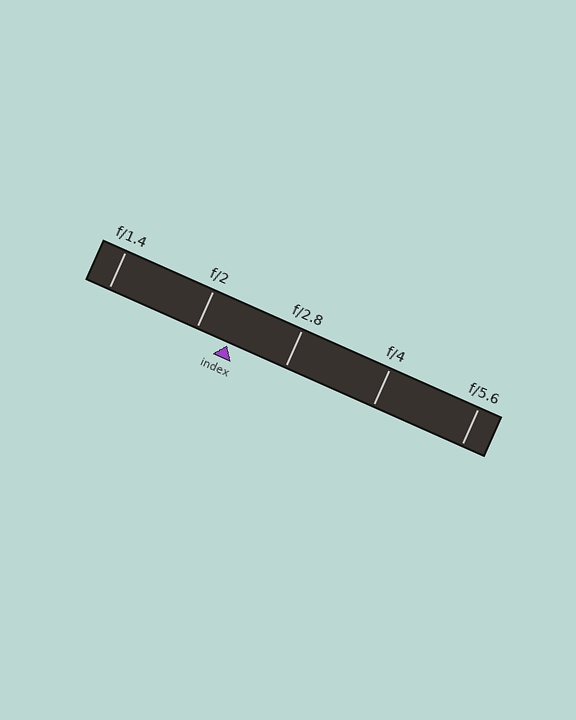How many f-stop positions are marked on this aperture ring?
There are 5 f-stop positions marked.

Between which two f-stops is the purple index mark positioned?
The index mark is between f/2 and f/2.8.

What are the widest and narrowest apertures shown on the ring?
The widest aperture shown is f/1.4 and the narrowest is f/5.6.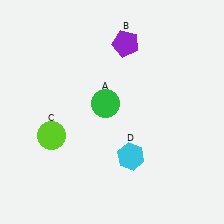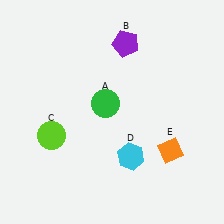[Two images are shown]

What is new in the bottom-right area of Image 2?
An orange diamond (E) was added in the bottom-right area of Image 2.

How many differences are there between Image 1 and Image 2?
There is 1 difference between the two images.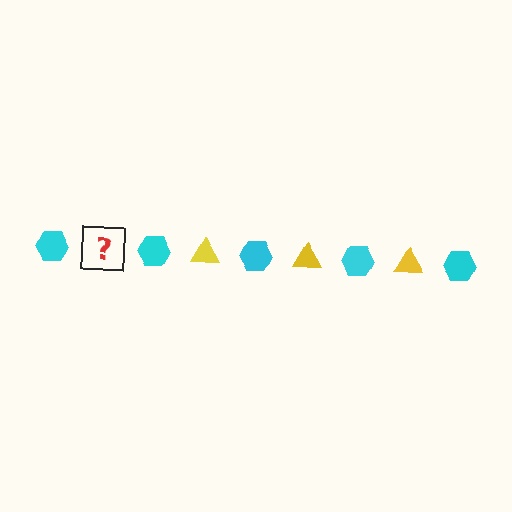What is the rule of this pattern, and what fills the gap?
The rule is that the pattern alternates between cyan hexagon and yellow triangle. The gap should be filled with a yellow triangle.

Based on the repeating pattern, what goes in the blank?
The blank should be a yellow triangle.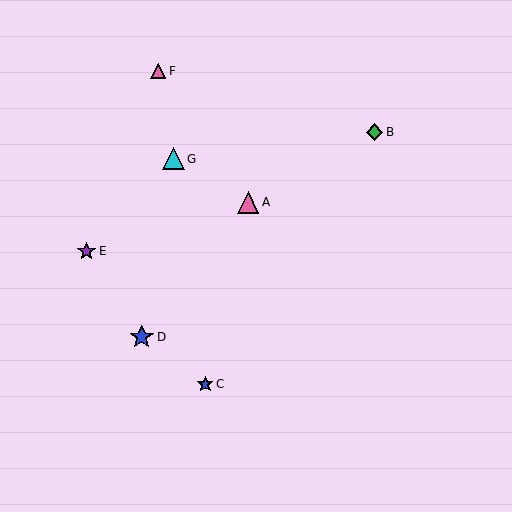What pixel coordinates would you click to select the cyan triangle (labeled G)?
Click at (173, 159) to select the cyan triangle G.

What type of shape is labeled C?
Shape C is a blue star.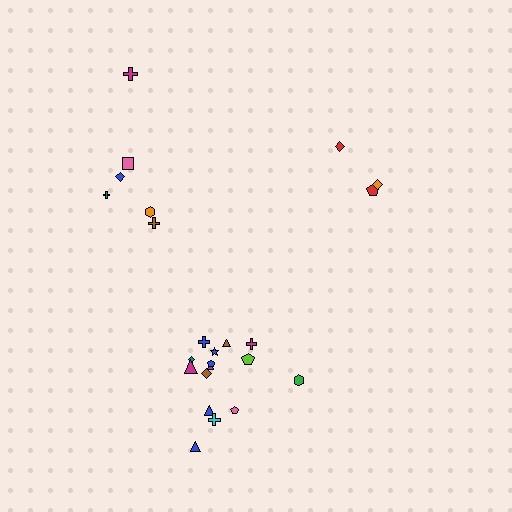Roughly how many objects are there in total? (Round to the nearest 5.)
Roughly 25 objects in total.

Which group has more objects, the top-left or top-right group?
The top-left group.